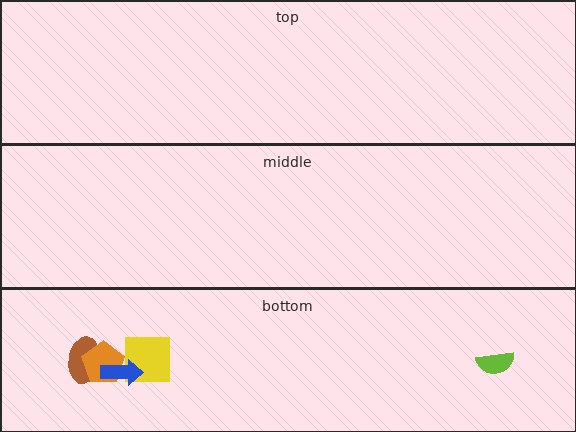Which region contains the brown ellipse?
The bottom region.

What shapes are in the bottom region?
The lime semicircle, the yellow square, the brown ellipse, the orange pentagon, the blue arrow.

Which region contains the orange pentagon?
The bottom region.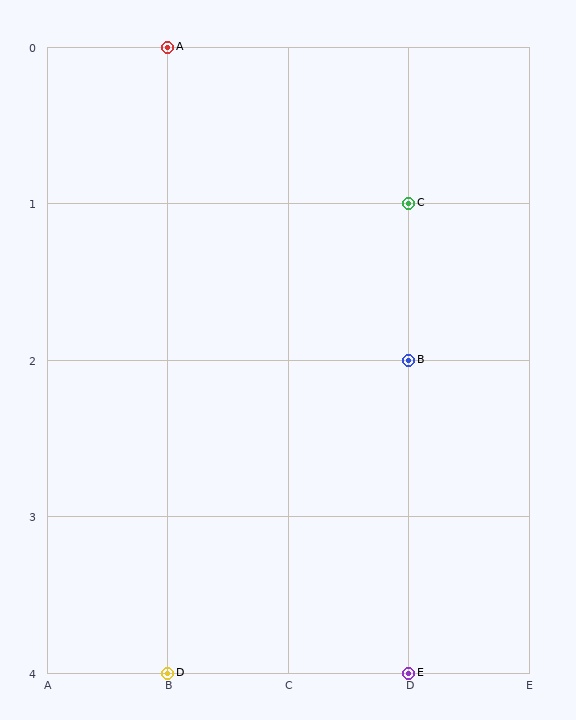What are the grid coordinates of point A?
Point A is at grid coordinates (B, 0).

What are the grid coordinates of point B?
Point B is at grid coordinates (D, 2).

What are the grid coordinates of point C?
Point C is at grid coordinates (D, 1).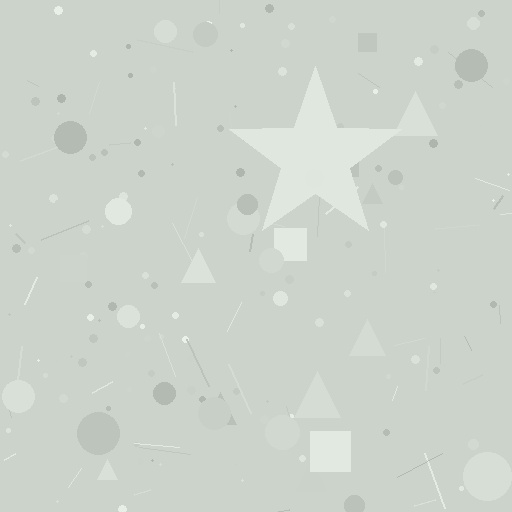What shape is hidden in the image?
A star is hidden in the image.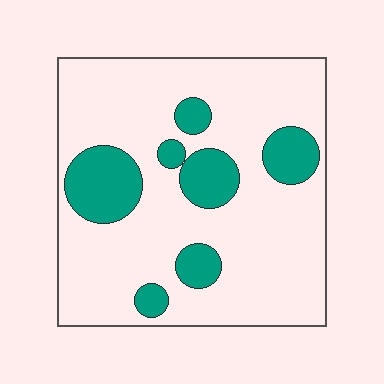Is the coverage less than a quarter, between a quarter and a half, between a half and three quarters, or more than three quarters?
Less than a quarter.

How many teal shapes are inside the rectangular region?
7.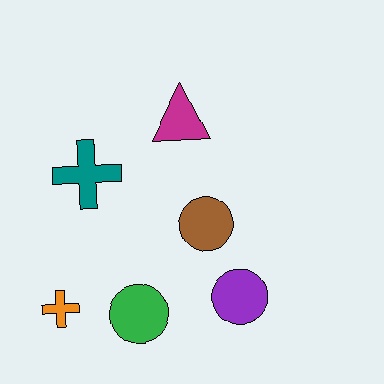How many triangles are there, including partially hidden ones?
There is 1 triangle.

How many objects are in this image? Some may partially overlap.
There are 6 objects.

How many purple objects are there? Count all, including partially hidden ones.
There is 1 purple object.